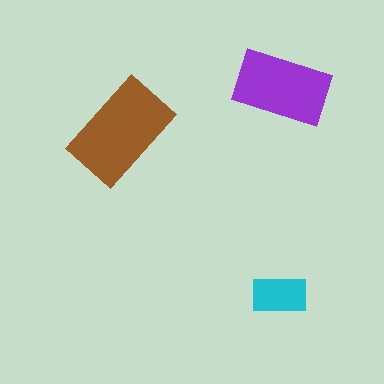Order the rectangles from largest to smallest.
the brown one, the purple one, the cyan one.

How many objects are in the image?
There are 3 objects in the image.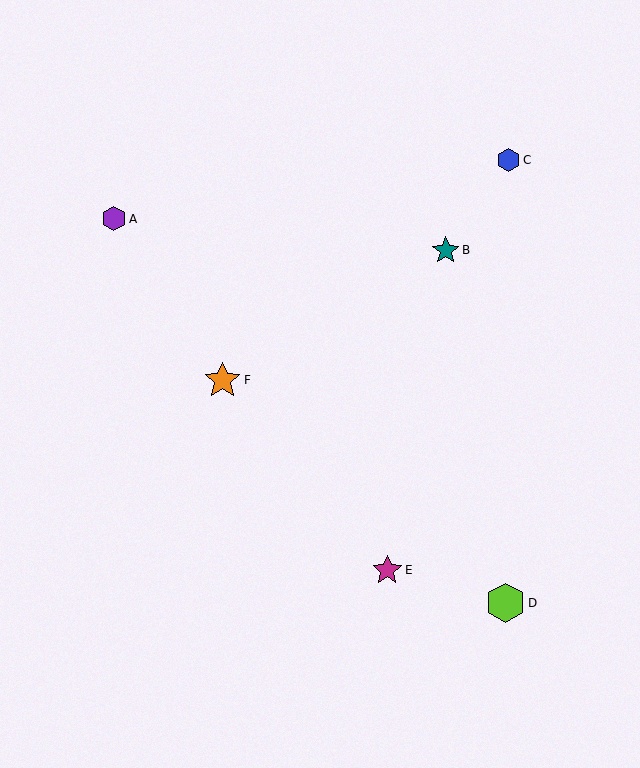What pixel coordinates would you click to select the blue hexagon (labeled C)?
Click at (508, 160) to select the blue hexagon C.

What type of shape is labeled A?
Shape A is a purple hexagon.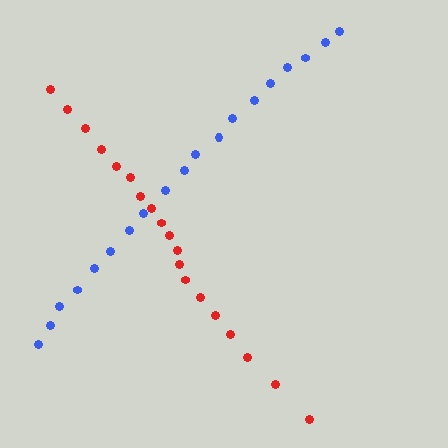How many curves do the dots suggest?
There are 2 distinct paths.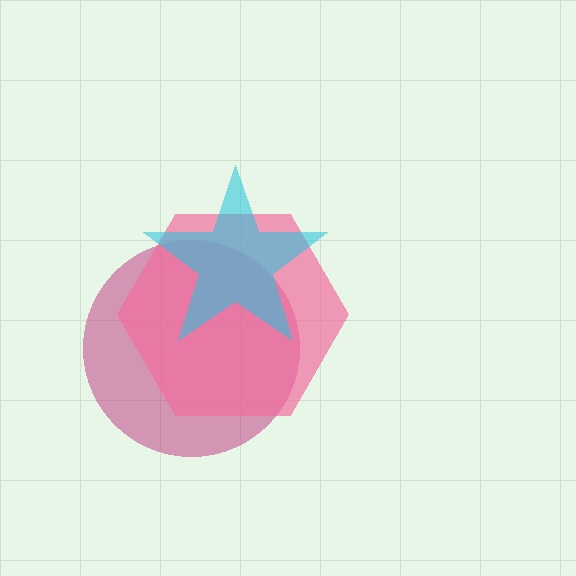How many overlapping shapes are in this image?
There are 3 overlapping shapes in the image.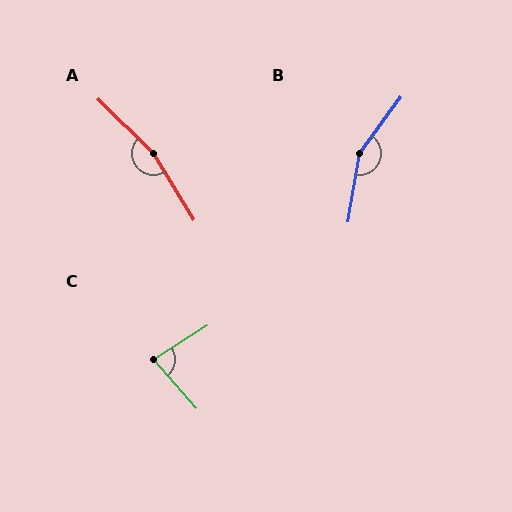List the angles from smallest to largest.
C (82°), B (153°), A (166°).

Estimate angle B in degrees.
Approximately 153 degrees.